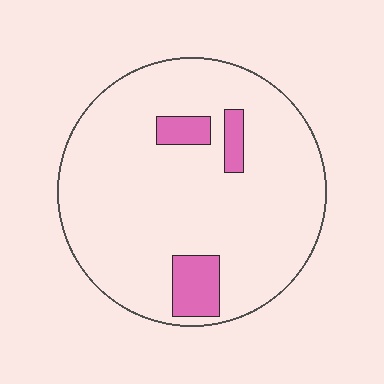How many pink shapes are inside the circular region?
3.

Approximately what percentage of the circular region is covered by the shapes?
Approximately 10%.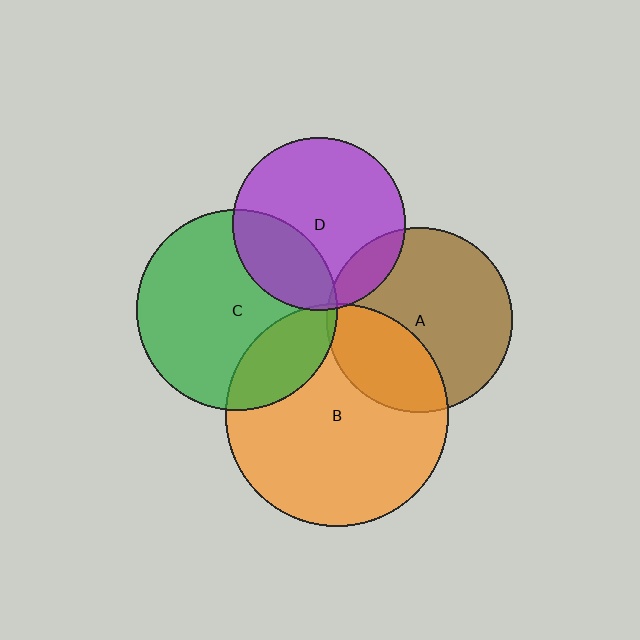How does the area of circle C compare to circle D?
Approximately 1.4 times.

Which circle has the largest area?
Circle B (orange).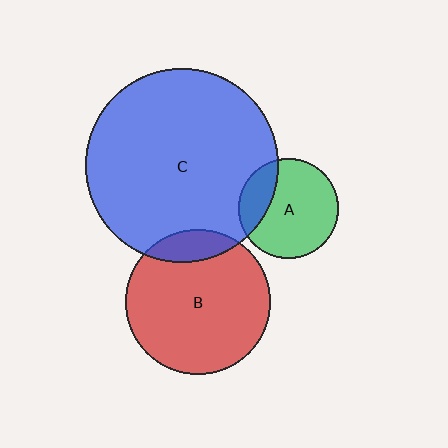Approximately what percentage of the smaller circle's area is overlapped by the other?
Approximately 25%.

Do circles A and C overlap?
Yes.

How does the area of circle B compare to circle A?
Approximately 2.1 times.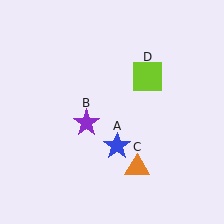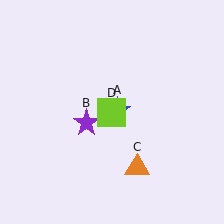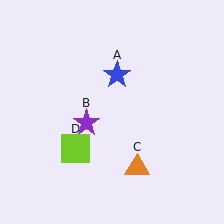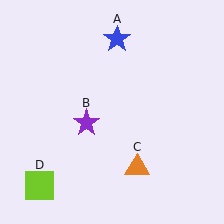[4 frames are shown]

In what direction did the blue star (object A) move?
The blue star (object A) moved up.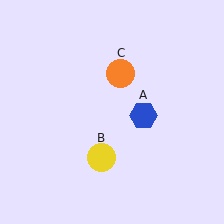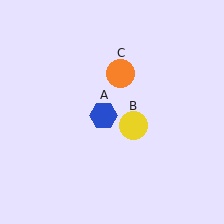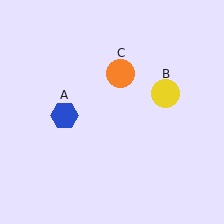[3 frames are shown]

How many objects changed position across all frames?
2 objects changed position: blue hexagon (object A), yellow circle (object B).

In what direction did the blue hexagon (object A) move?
The blue hexagon (object A) moved left.